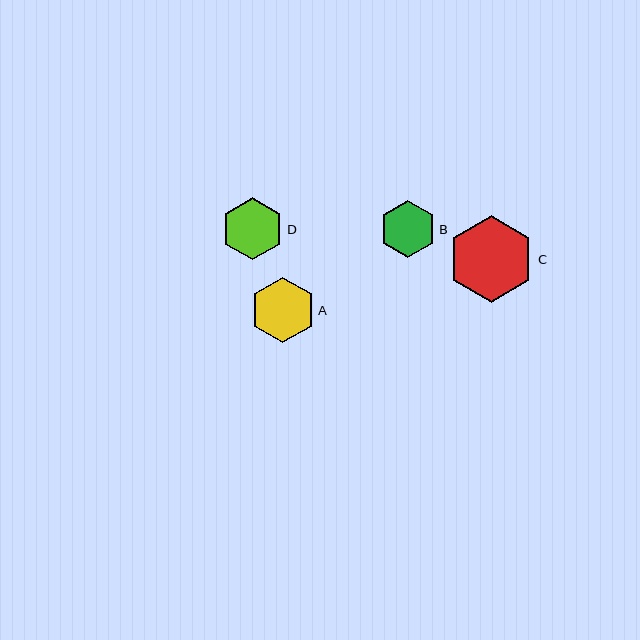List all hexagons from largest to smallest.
From largest to smallest: C, A, D, B.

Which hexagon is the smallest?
Hexagon B is the smallest with a size of approximately 57 pixels.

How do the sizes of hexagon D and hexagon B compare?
Hexagon D and hexagon B are approximately the same size.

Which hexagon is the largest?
Hexagon C is the largest with a size of approximately 87 pixels.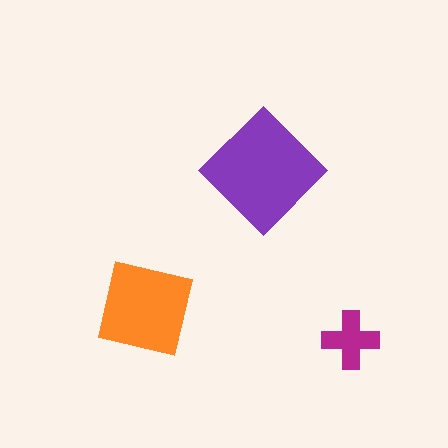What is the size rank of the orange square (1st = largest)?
2nd.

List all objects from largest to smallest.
The purple diamond, the orange square, the magenta cross.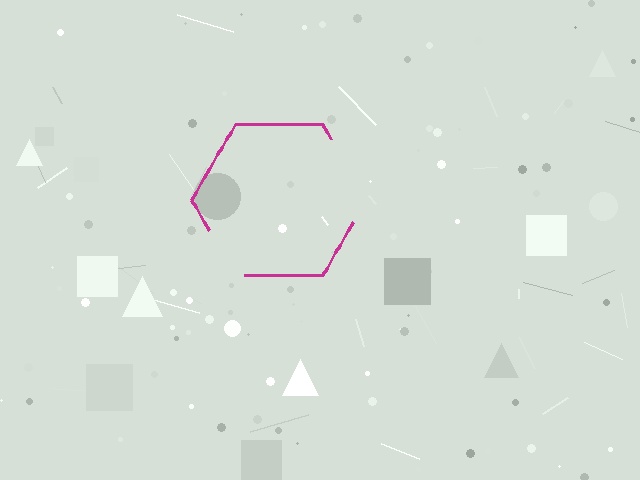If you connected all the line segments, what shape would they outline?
They would outline a hexagon.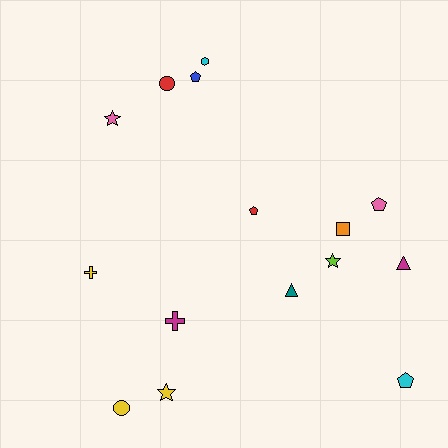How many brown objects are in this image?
There are no brown objects.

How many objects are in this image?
There are 15 objects.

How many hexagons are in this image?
There is 1 hexagon.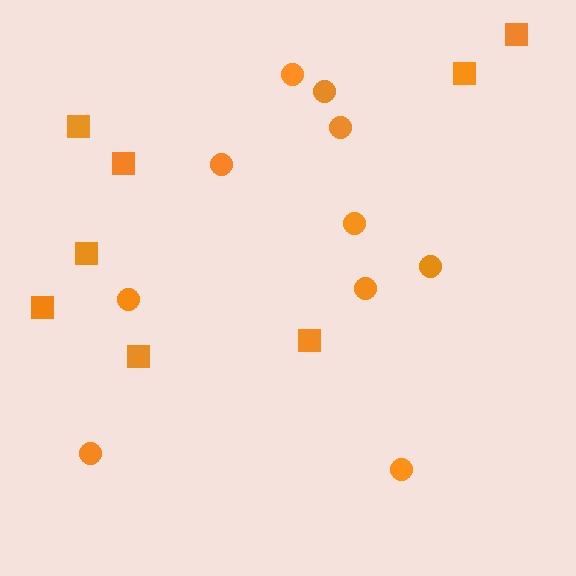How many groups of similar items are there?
There are 2 groups: one group of squares (8) and one group of circles (10).